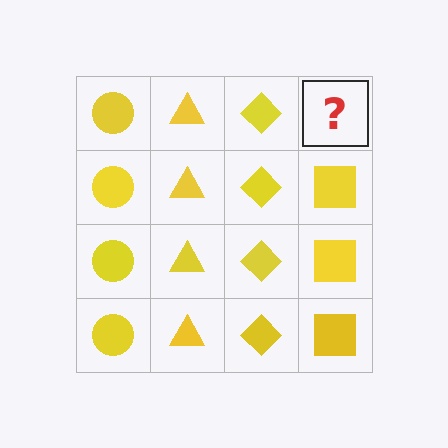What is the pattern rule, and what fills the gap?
The rule is that each column has a consistent shape. The gap should be filled with a yellow square.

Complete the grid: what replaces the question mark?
The question mark should be replaced with a yellow square.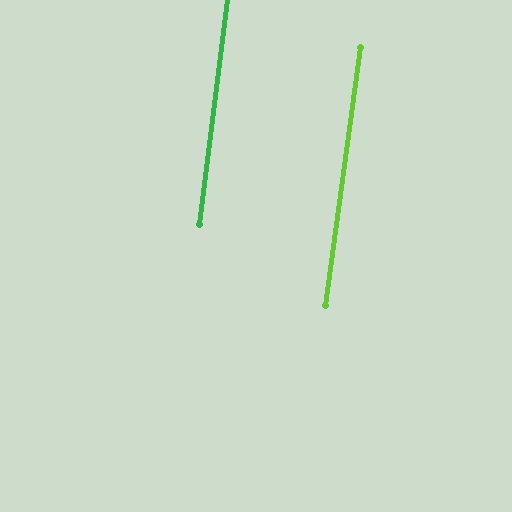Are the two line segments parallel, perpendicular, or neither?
Parallel — their directions differ by only 0.6°.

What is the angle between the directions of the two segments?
Approximately 1 degree.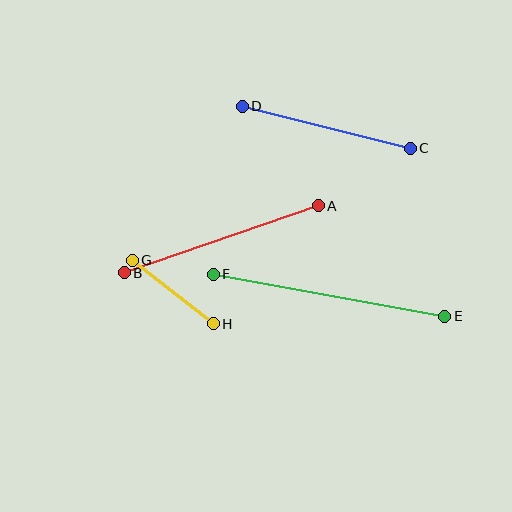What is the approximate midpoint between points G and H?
The midpoint is at approximately (173, 292) pixels.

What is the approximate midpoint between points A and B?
The midpoint is at approximately (221, 239) pixels.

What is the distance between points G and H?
The distance is approximately 103 pixels.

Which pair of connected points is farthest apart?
Points E and F are farthest apart.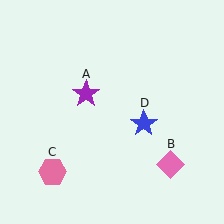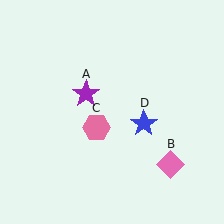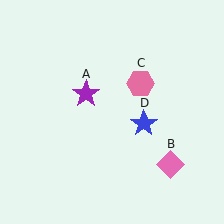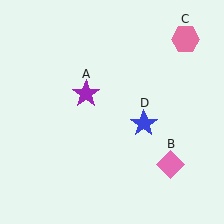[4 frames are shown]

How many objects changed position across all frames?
1 object changed position: pink hexagon (object C).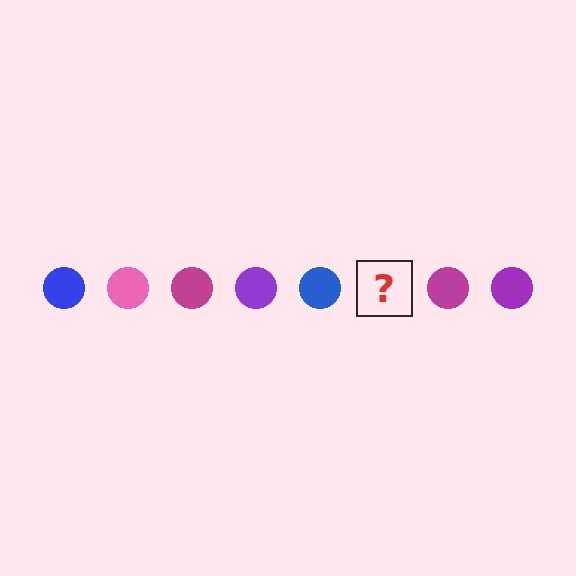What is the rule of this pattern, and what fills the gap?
The rule is that the pattern cycles through blue, pink, magenta, purple circles. The gap should be filled with a pink circle.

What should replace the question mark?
The question mark should be replaced with a pink circle.